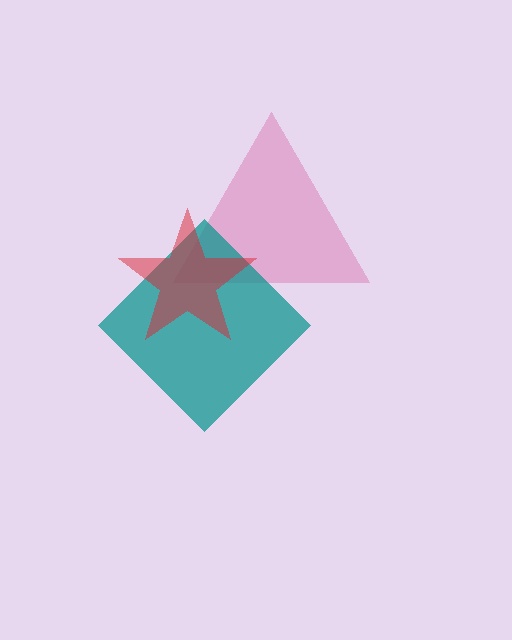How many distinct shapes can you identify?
There are 3 distinct shapes: a pink triangle, a teal diamond, a red star.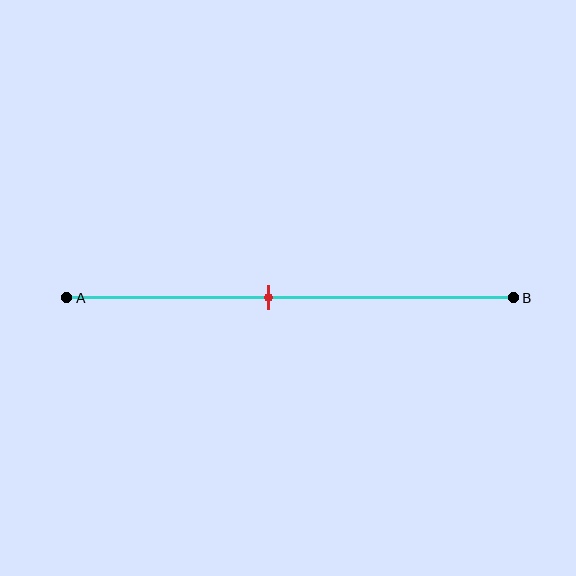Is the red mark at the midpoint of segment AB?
No, the mark is at about 45% from A, not at the 50% midpoint.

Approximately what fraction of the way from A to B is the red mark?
The red mark is approximately 45% of the way from A to B.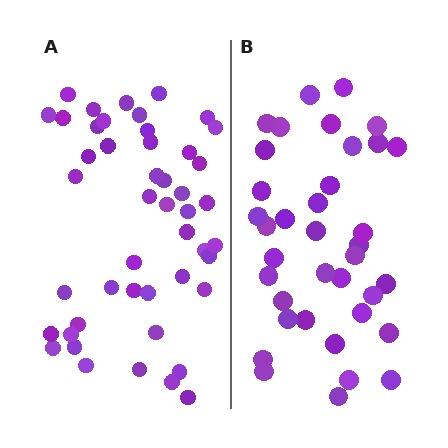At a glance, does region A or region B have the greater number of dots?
Region A (the left region) has more dots.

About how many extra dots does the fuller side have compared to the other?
Region A has roughly 10 or so more dots than region B.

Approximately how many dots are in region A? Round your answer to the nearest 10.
About 50 dots. (The exact count is 47, which rounds to 50.)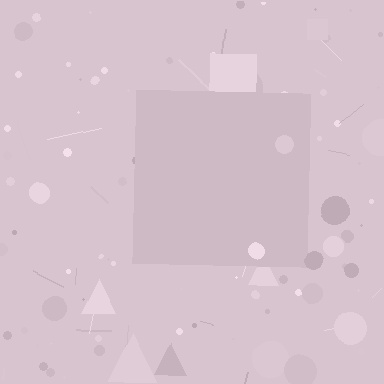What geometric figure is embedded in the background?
A square is embedded in the background.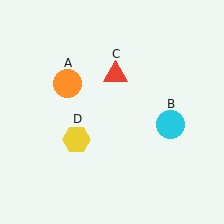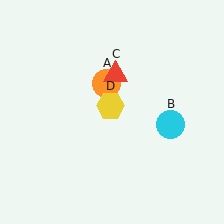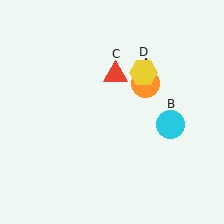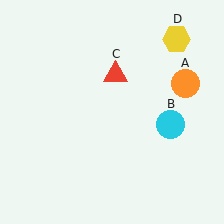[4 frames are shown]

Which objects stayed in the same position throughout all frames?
Cyan circle (object B) and red triangle (object C) remained stationary.